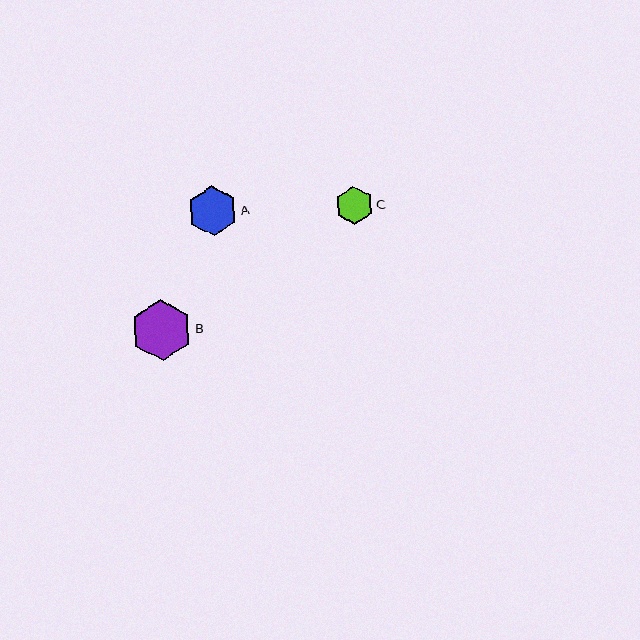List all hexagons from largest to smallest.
From largest to smallest: B, A, C.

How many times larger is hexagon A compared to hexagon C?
Hexagon A is approximately 1.3 times the size of hexagon C.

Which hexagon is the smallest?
Hexagon C is the smallest with a size of approximately 38 pixels.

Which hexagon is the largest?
Hexagon B is the largest with a size of approximately 61 pixels.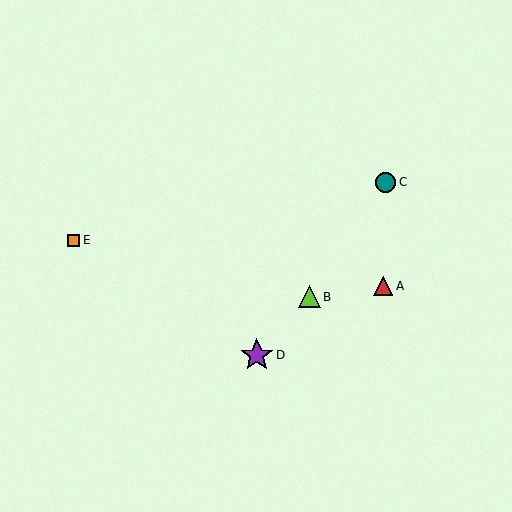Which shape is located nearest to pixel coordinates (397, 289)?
The red triangle (labeled A) at (383, 286) is nearest to that location.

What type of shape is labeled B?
Shape B is a lime triangle.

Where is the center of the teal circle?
The center of the teal circle is at (386, 182).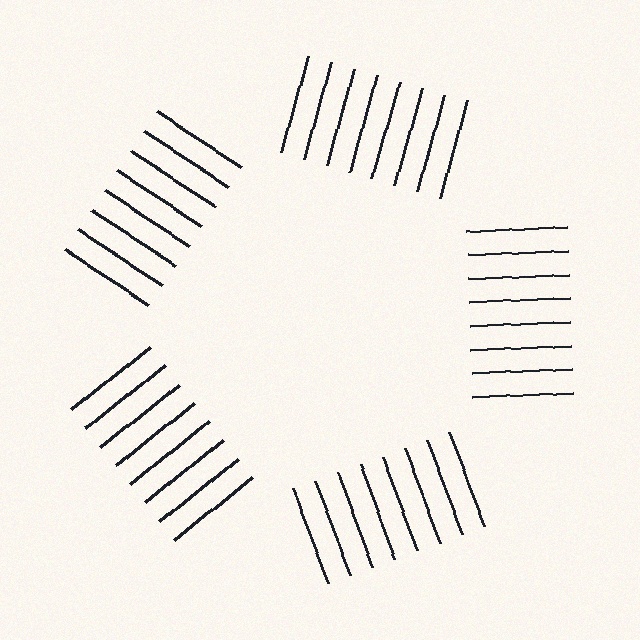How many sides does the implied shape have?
5 sides — the line-ends trace a pentagon.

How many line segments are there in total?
40 — 8 along each of the 5 edges.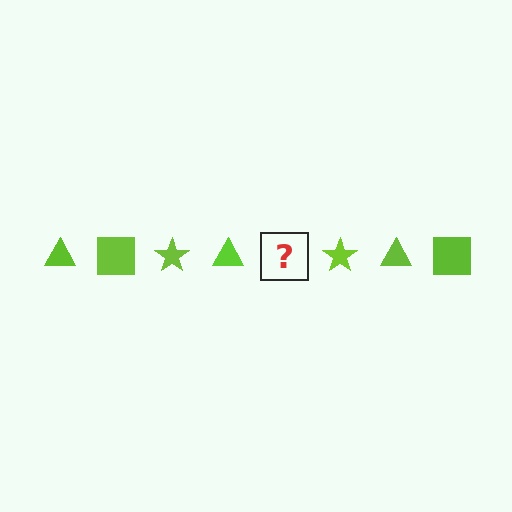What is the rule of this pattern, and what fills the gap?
The rule is that the pattern cycles through triangle, square, star shapes in lime. The gap should be filled with a lime square.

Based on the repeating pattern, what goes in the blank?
The blank should be a lime square.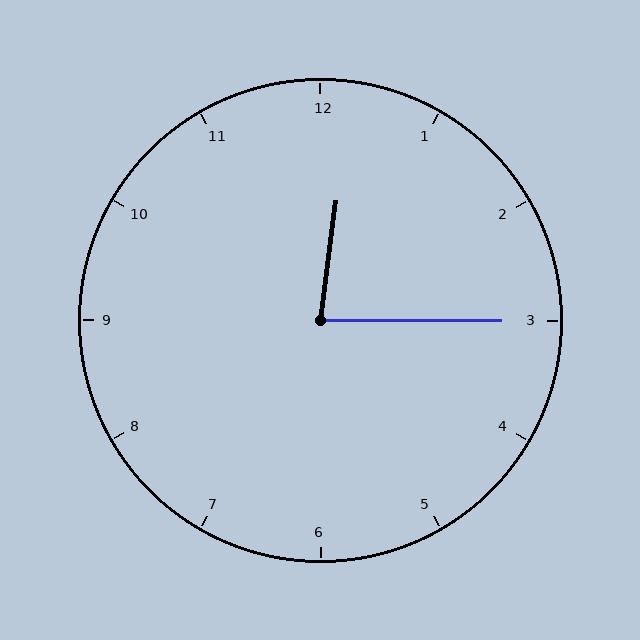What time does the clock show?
12:15.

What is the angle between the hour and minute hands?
Approximately 82 degrees.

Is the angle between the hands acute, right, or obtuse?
It is acute.